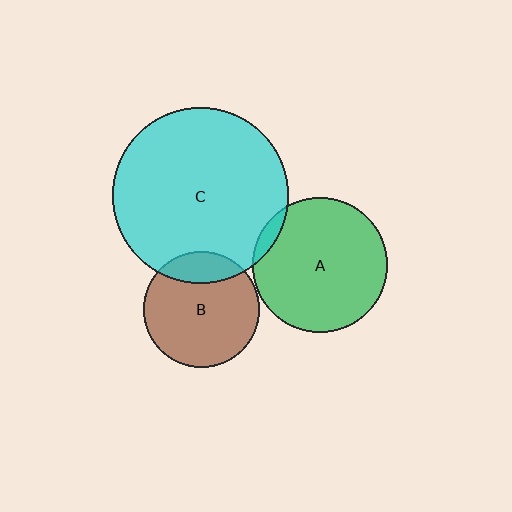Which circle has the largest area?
Circle C (cyan).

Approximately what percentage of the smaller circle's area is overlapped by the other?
Approximately 20%.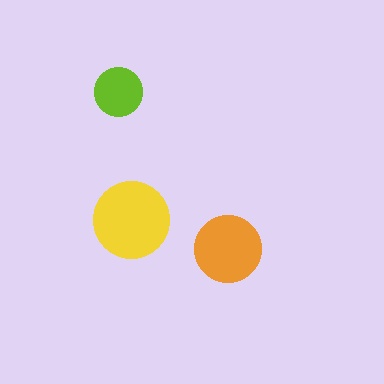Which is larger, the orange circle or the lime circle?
The orange one.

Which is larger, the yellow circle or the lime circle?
The yellow one.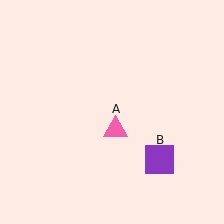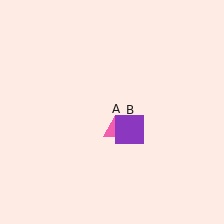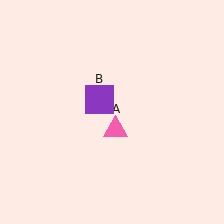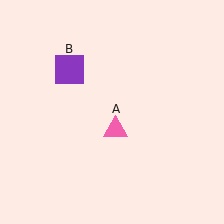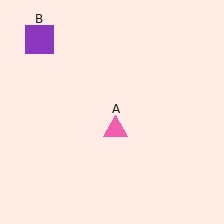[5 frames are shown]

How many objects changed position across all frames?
1 object changed position: purple square (object B).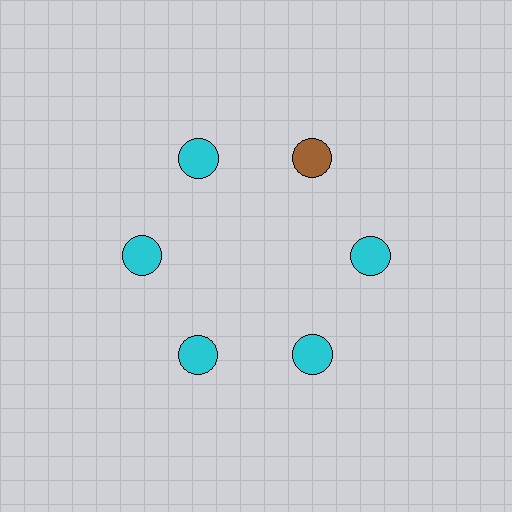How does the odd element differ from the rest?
It has a different color: brown instead of cyan.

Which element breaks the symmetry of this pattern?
The brown circle at roughly the 1 o'clock position breaks the symmetry. All other shapes are cyan circles.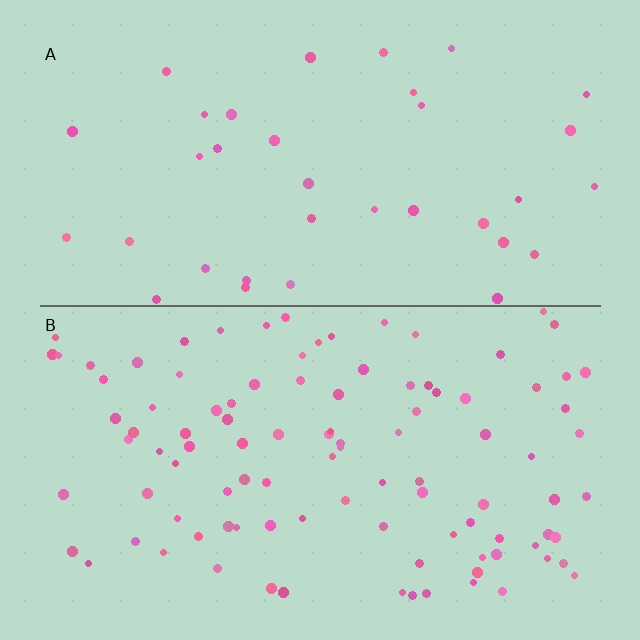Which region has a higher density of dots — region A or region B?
B (the bottom).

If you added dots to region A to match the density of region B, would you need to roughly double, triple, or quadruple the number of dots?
Approximately triple.